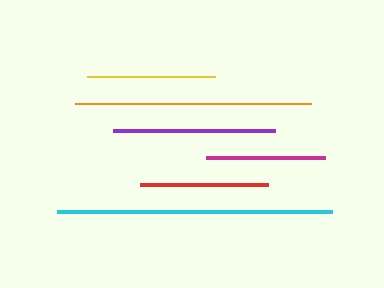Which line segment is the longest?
The cyan line is the longest at approximately 275 pixels.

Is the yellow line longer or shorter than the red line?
The yellow line is longer than the red line.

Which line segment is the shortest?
The magenta line is the shortest at approximately 119 pixels.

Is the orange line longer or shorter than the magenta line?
The orange line is longer than the magenta line.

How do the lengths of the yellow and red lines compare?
The yellow and red lines are approximately the same length.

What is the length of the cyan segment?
The cyan segment is approximately 275 pixels long.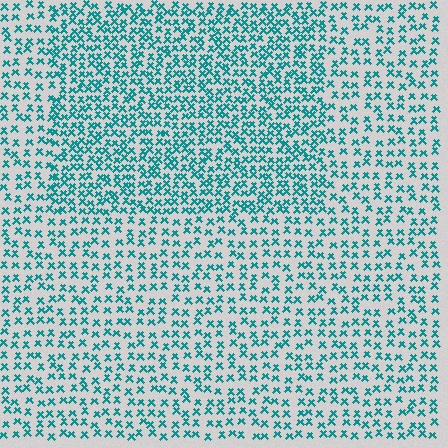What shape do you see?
I see a rectangle.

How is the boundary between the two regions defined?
The boundary is defined by a change in element density (approximately 1.7x ratio). All elements are the same color, size, and shape.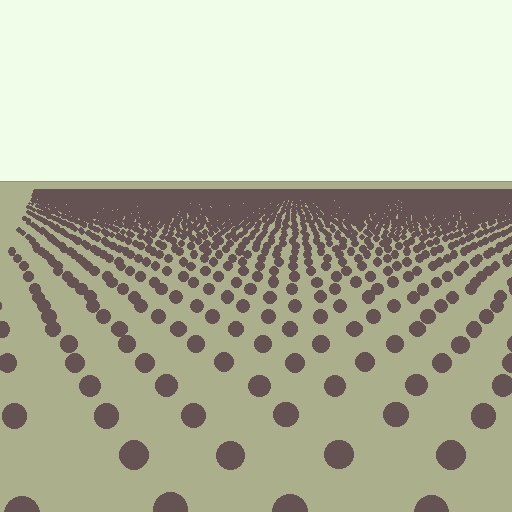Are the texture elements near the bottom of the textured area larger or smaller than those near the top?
Larger. Near the bottom, elements are closer to the viewer and appear at a bigger on-screen size.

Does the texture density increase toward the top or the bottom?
Density increases toward the top.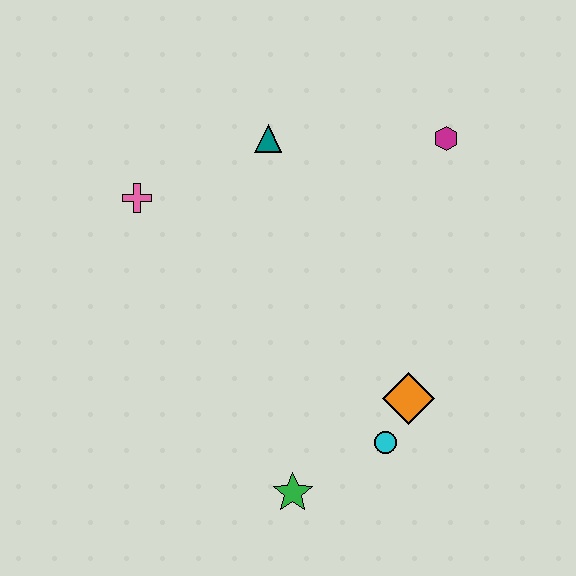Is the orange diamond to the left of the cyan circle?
No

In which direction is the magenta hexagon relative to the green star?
The magenta hexagon is above the green star.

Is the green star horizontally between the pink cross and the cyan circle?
Yes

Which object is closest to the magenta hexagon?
The teal triangle is closest to the magenta hexagon.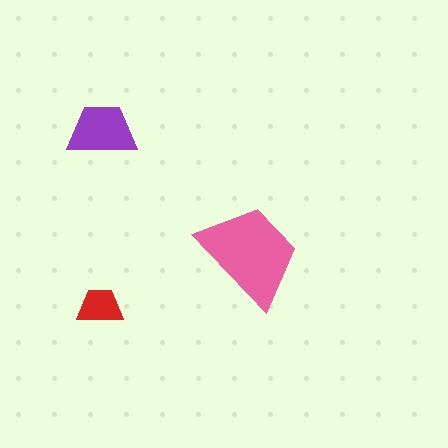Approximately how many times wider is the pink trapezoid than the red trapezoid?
About 2.5 times wider.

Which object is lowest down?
The red trapezoid is bottommost.